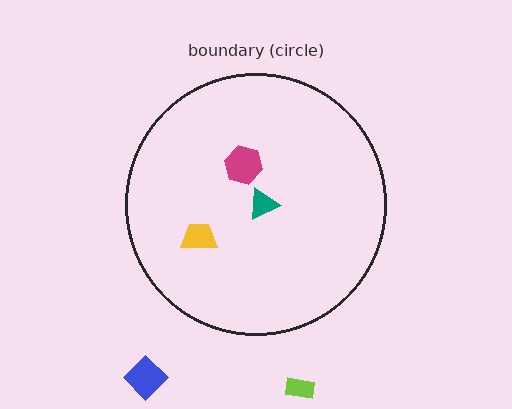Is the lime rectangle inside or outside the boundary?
Outside.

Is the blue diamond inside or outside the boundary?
Outside.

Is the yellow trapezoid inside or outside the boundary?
Inside.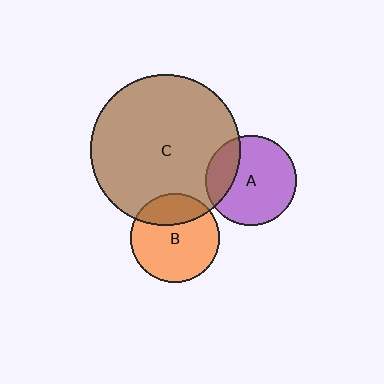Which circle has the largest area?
Circle C (brown).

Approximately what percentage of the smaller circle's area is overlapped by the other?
Approximately 25%.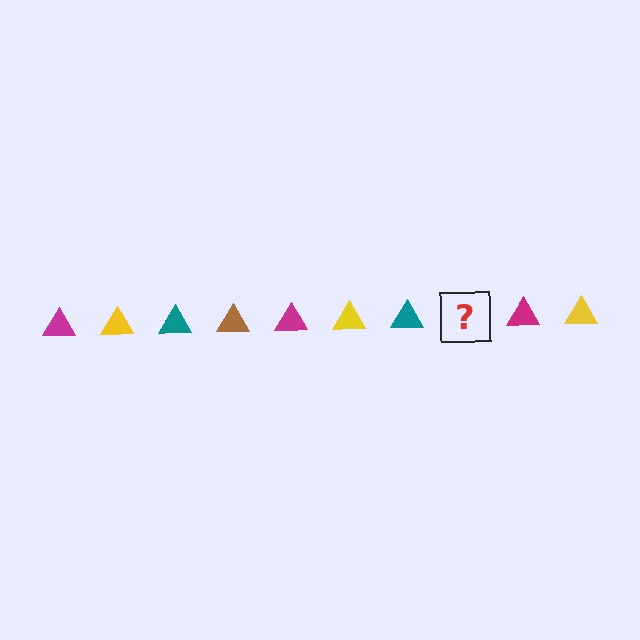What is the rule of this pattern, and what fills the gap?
The rule is that the pattern cycles through magenta, yellow, teal, brown triangles. The gap should be filled with a brown triangle.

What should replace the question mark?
The question mark should be replaced with a brown triangle.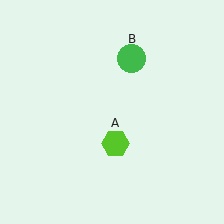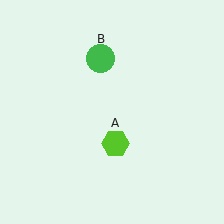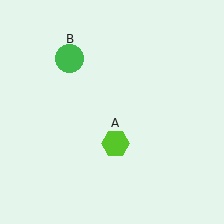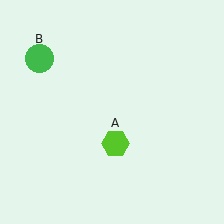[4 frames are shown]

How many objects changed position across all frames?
1 object changed position: green circle (object B).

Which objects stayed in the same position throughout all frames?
Lime hexagon (object A) remained stationary.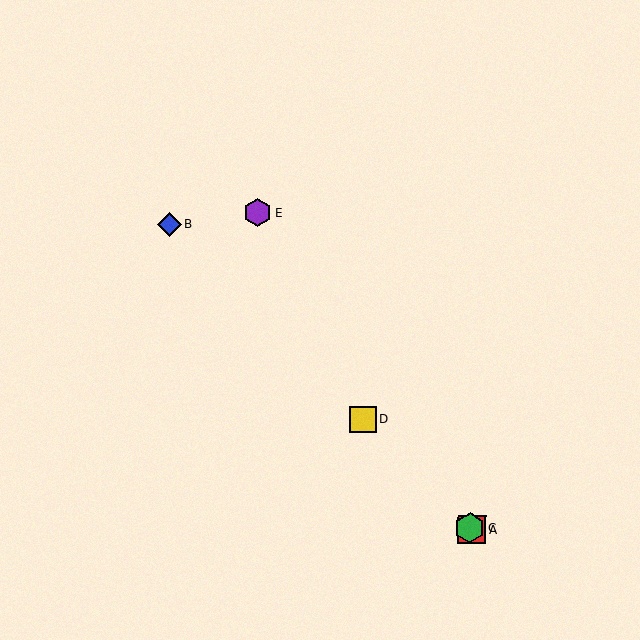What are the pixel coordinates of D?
Object D is at (363, 419).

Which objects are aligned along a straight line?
Objects A, B, C, D are aligned along a straight line.